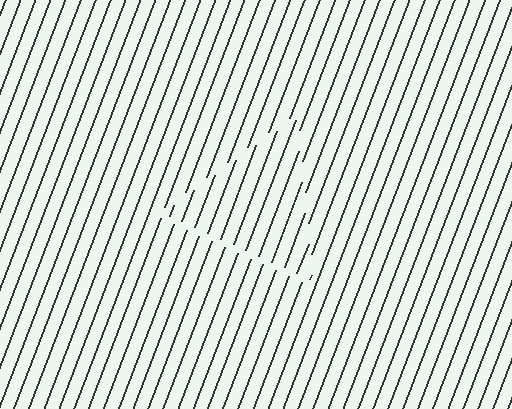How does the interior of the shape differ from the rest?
The interior of the shape contains the same grating, shifted by half a period — the contour is defined by the phase discontinuity where line-ends from the inner and outer gratings abut.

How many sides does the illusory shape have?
3 sides — the line-ends trace a triangle.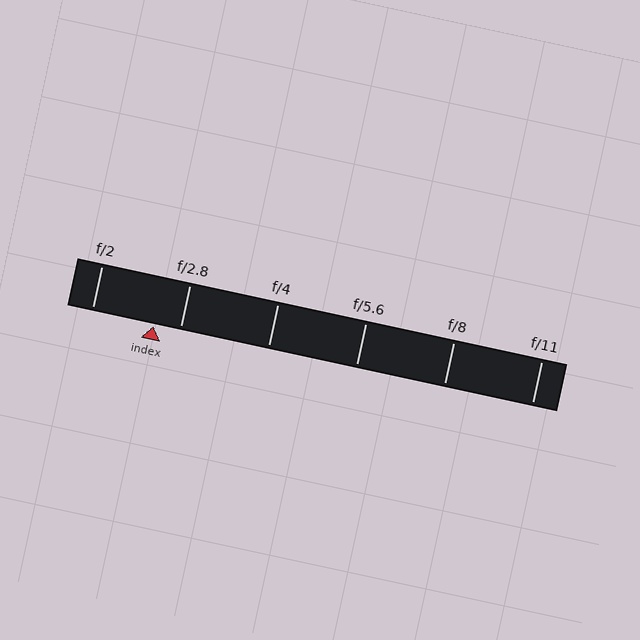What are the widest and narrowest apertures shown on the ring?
The widest aperture shown is f/2 and the narrowest is f/11.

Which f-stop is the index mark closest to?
The index mark is closest to f/2.8.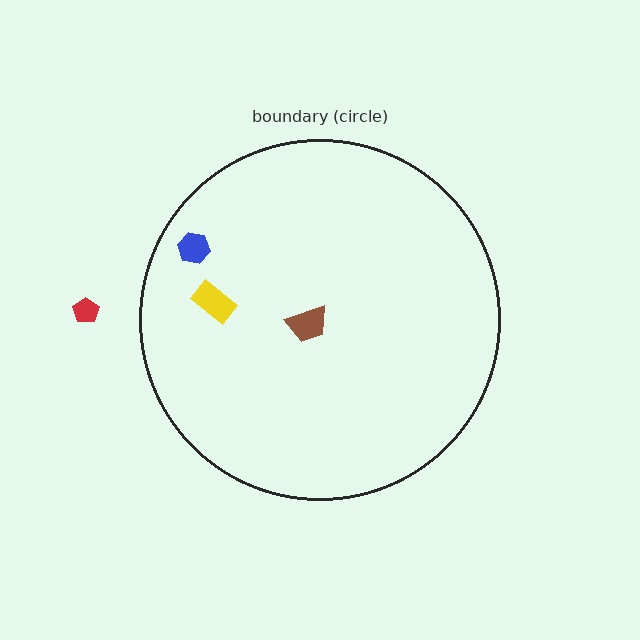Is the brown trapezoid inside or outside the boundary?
Inside.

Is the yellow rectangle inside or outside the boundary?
Inside.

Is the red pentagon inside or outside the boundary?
Outside.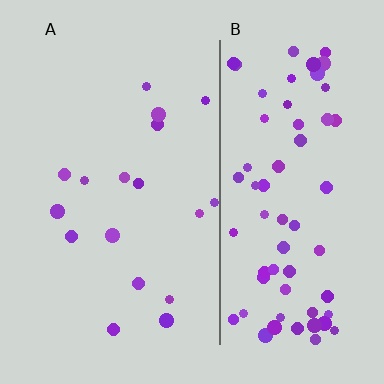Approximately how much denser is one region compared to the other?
Approximately 4.0× — region B over region A.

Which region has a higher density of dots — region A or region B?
B (the right).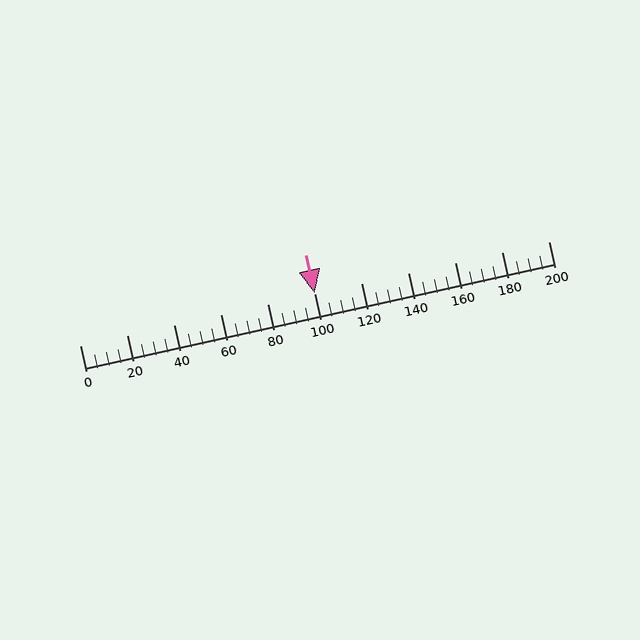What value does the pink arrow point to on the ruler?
The pink arrow points to approximately 100.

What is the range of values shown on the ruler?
The ruler shows values from 0 to 200.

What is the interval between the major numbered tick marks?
The major tick marks are spaced 20 units apart.